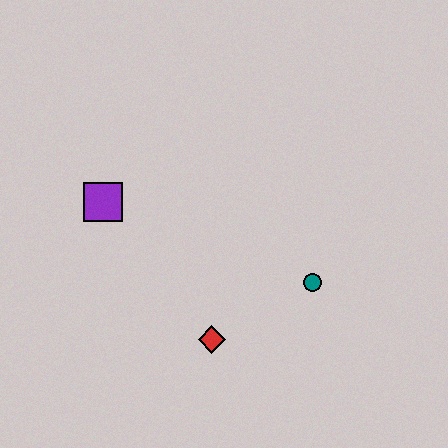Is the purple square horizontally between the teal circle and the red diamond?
No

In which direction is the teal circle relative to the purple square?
The teal circle is to the right of the purple square.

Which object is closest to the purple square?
The red diamond is closest to the purple square.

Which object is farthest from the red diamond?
The purple square is farthest from the red diamond.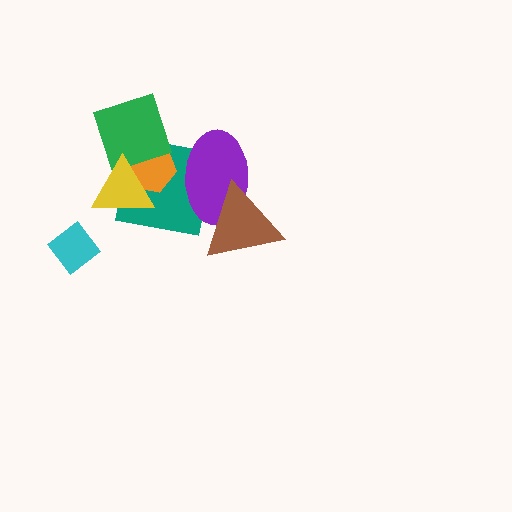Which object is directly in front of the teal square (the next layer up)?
The purple ellipse is directly in front of the teal square.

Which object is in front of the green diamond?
The yellow triangle is in front of the green diamond.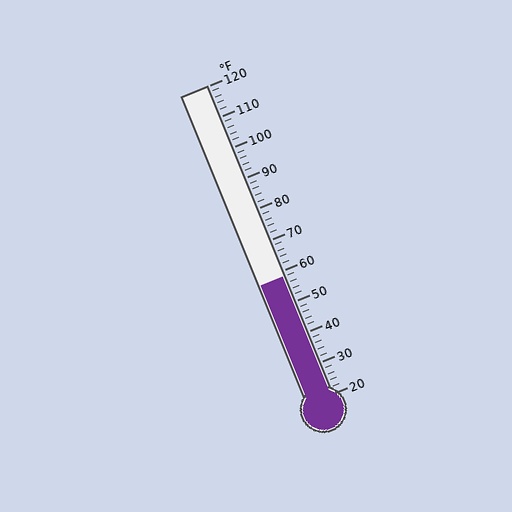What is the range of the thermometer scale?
The thermometer scale ranges from 20°F to 120°F.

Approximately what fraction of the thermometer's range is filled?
The thermometer is filled to approximately 40% of its range.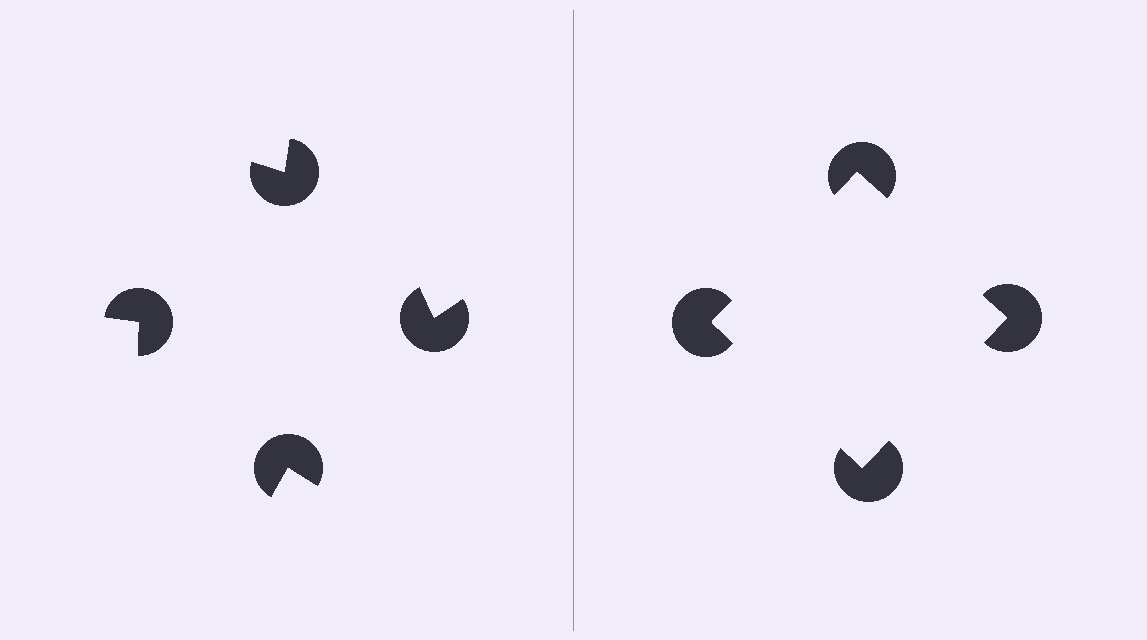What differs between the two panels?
The pac-man discs are positioned identically on both sides; only the wedge orientations differ. On the right they align to a square; on the left they are misaligned.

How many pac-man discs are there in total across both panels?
8 — 4 on each side.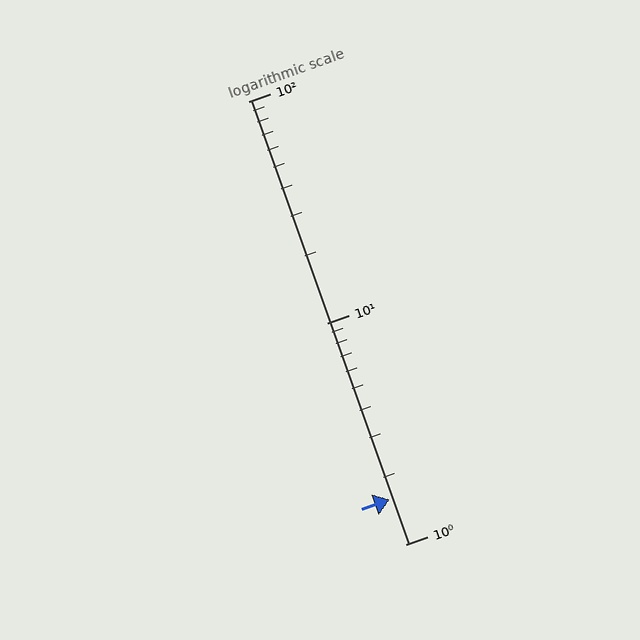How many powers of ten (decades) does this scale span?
The scale spans 2 decades, from 1 to 100.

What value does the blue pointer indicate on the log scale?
The pointer indicates approximately 1.6.